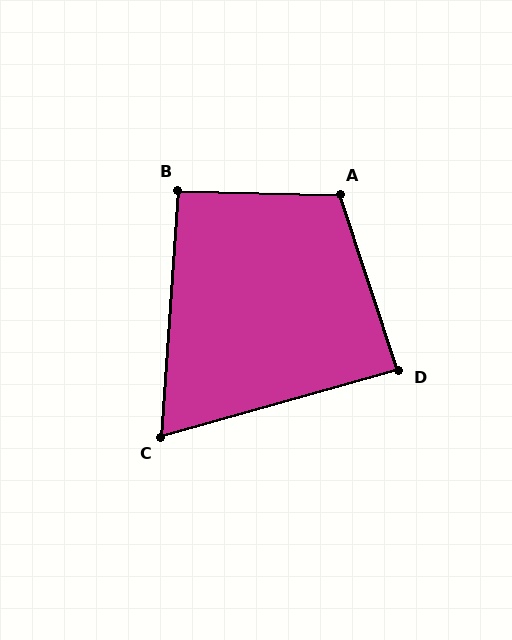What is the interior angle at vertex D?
Approximately 87 degrees (approximately right).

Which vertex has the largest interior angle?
A, at approximately 110 degrees.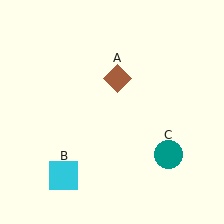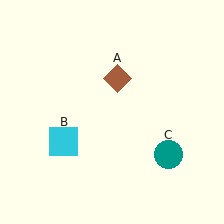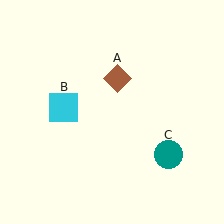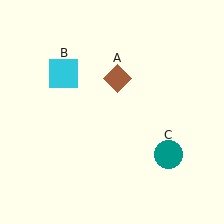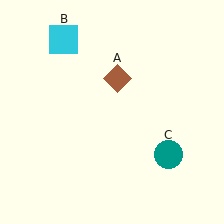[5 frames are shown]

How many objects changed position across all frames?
1 object changed position: cyan square (object B).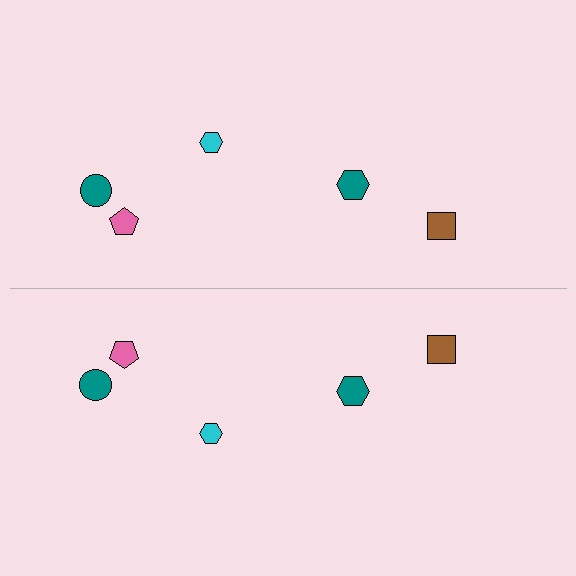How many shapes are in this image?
There are 10 shapes in this image.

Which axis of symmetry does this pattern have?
The pattern has a horizontal axis of symmetry running through the center of the image.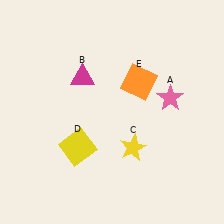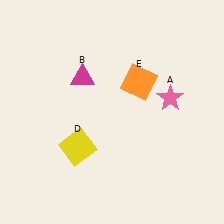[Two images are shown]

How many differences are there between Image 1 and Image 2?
There is 1 difference between the two images.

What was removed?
The yellow star (C) was removed in Image 2.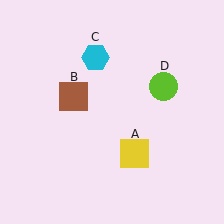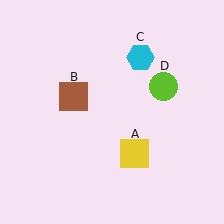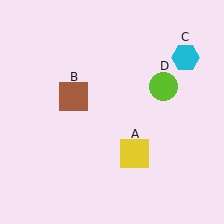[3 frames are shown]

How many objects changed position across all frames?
1 object changed position: cyan hexagon (object C).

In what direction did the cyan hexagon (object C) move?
The cyan hexagon (object C) moved right.